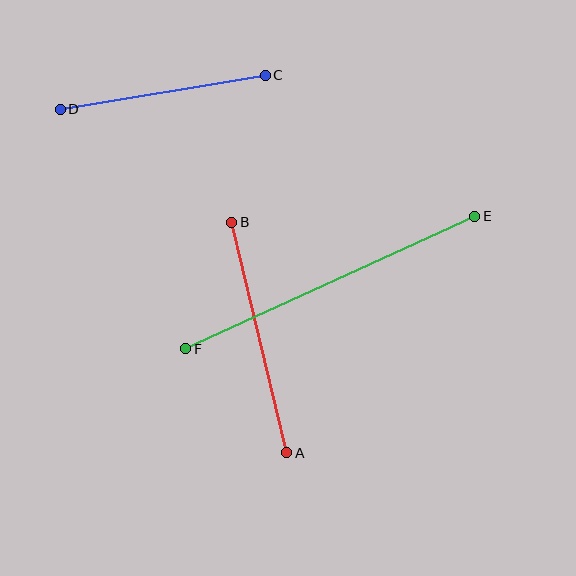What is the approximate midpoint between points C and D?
The midpoint is at approximately (163, 92) pixels.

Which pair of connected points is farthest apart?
Points E and F are farthest apart.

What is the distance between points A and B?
The distance is approximately 237 pixels.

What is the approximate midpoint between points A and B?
The midpoint is at approximately (259, 338) pixels.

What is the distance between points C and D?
The distance is approximately 208 pixels.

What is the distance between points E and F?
The distance is approximately 318 pixels.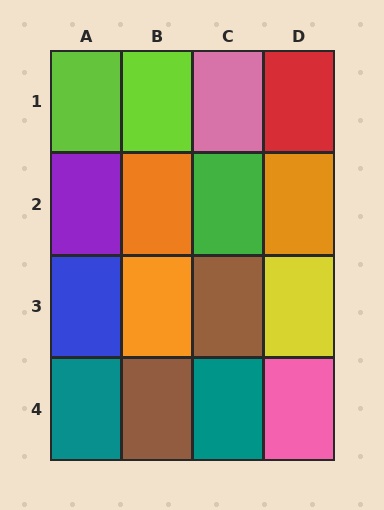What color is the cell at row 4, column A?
Teal.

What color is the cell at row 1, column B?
Lime.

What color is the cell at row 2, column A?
Purple.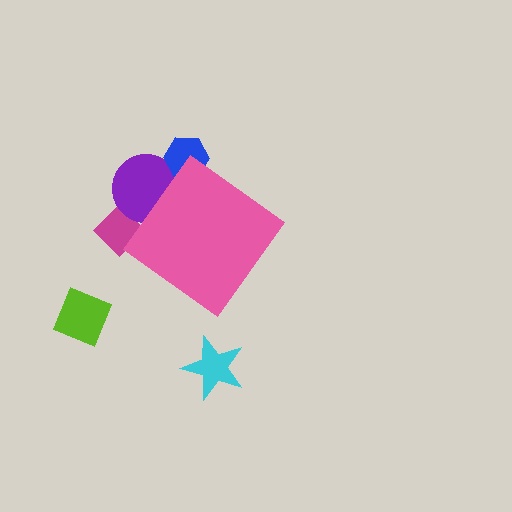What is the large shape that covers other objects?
A pink diamond.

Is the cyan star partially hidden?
No, the cyan star is fully visible.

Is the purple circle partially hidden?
Yes, the purple circle is partially hidden behind the pink diamond.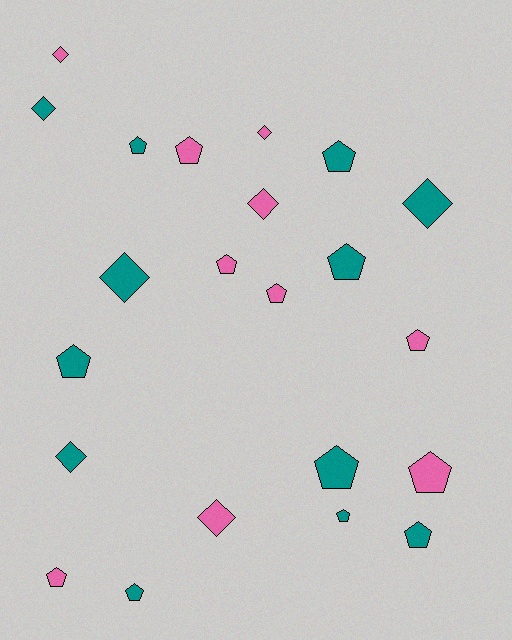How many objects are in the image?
There are 22 objects.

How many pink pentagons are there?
There are 6 pink pentagons.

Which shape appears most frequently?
Pentagon, with 14 objects.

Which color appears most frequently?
Teal, with 12 objects.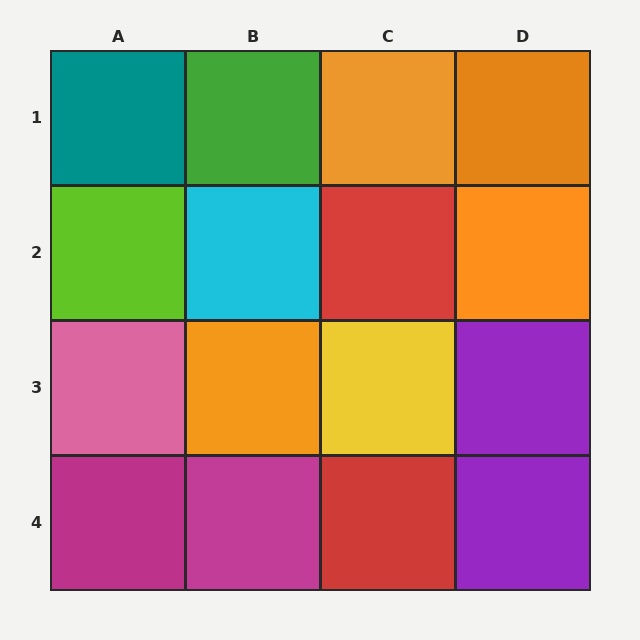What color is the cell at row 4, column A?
Magenta.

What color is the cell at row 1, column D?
Orange.